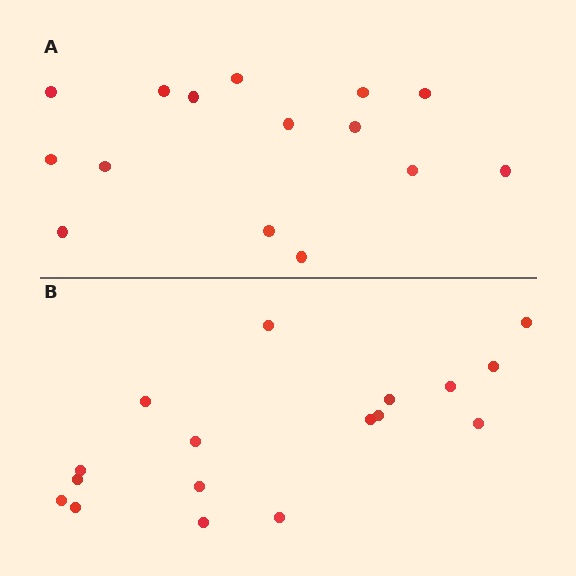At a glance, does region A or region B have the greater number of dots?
Region B (the bottom region) has more dots.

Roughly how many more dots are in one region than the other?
Region B has just a few more — roughly 2 or 3 more dots than region A.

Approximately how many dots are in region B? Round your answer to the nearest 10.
About 20 dots. (The exact count is 17, which rounds to 20.)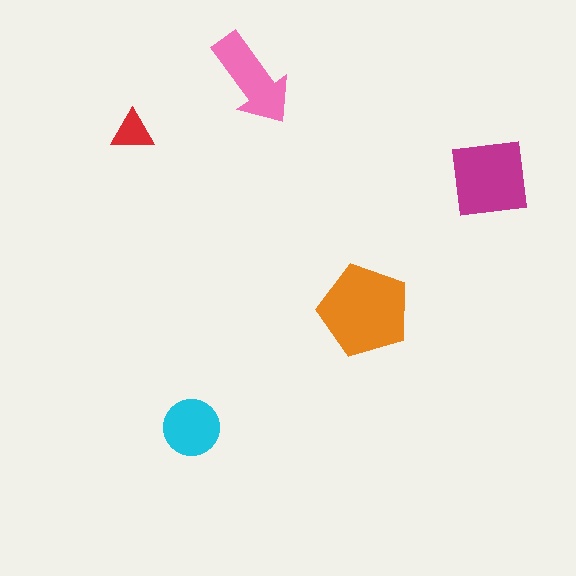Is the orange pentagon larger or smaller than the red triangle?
Larger.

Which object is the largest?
The orange pentagon.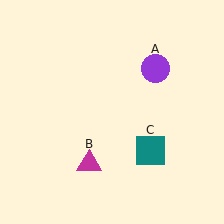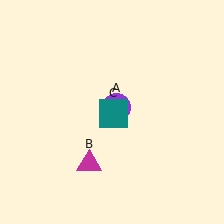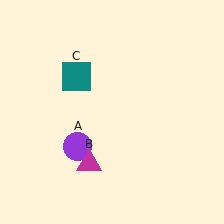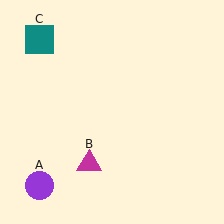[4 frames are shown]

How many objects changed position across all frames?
2 objects changed position: purple circle (object A), teal square (object C).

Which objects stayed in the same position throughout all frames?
Magenta triangle (object B) remained stationary.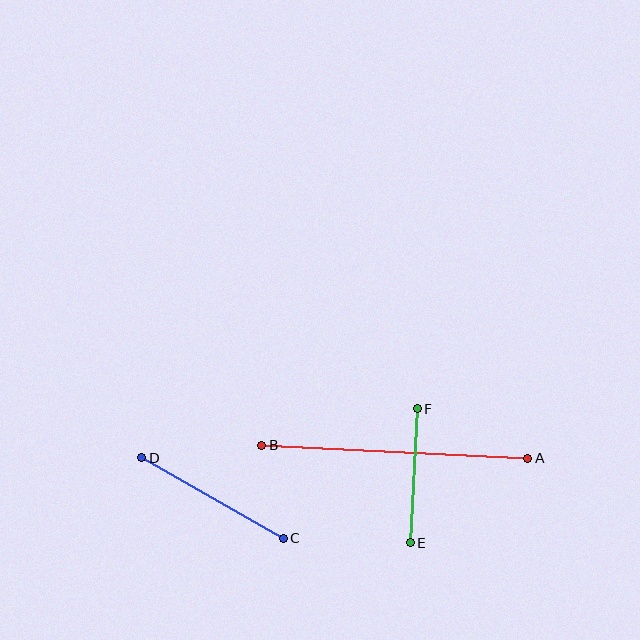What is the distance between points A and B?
The distance is approximately 266 pixels.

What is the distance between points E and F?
The distance is approximately 134 pixels.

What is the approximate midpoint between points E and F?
The midpoint is at approximately (414, 476) pixels.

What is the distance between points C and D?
The distance is approximately 163 pixels.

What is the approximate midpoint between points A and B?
The midpoint is at approximately (395, 452) pixels.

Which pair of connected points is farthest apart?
Points A and B are farthest apart.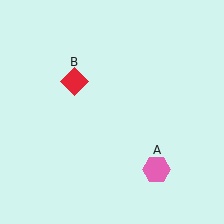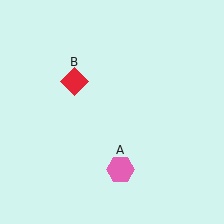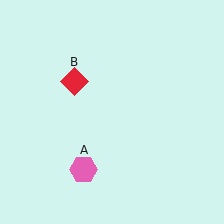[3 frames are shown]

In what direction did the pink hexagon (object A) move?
The pink hexagon (object A) moved left.